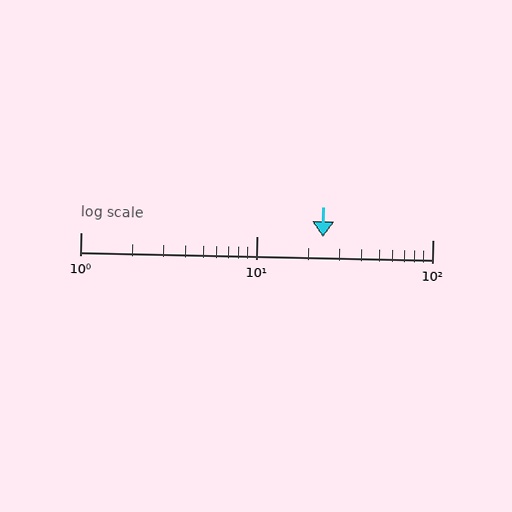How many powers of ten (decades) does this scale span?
The scale spans 2 decades, from 1 to 100.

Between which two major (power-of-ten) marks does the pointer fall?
The pointer is between 10 and 100.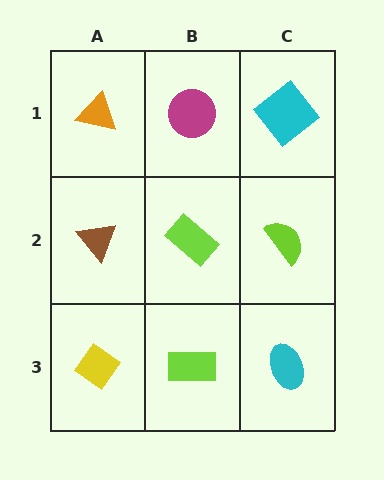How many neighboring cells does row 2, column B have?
4.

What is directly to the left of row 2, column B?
A brown triangle.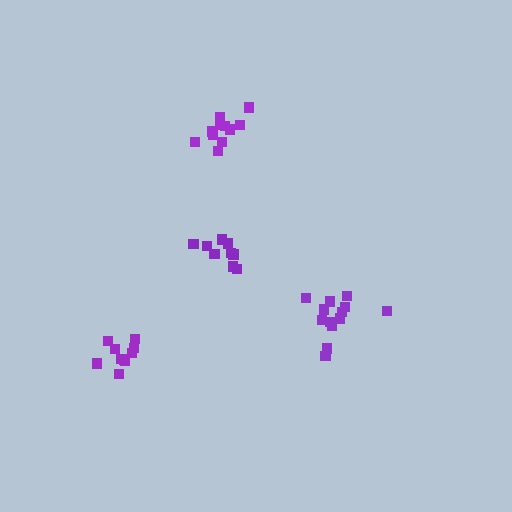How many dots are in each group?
Group 1: 11 dots, Group 2: 10 dots, Group 3: 13 dots, Group 4: 9 dots (43 total).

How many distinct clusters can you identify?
There are 4 distinct clusters.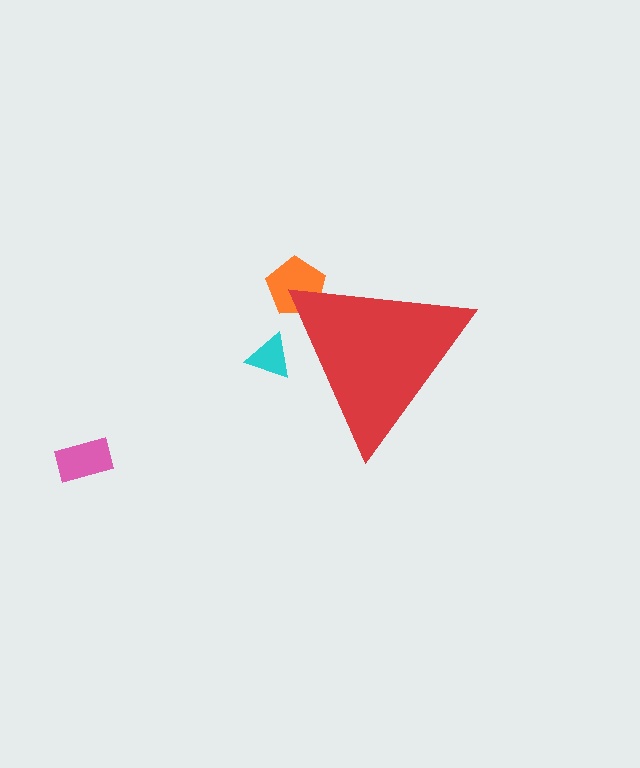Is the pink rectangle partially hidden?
No, the pink rectangle is fully visible.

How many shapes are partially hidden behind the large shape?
2 shapes are partially hidden.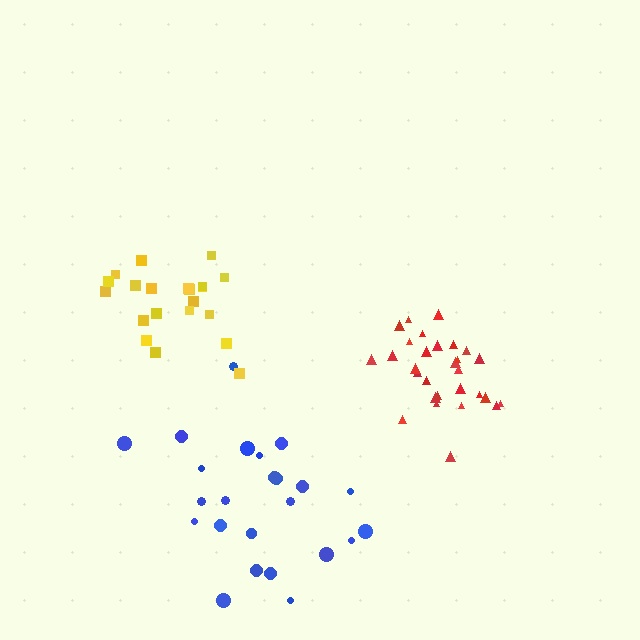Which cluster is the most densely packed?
Red.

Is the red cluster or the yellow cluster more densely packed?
Red.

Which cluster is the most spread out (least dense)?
Blue.